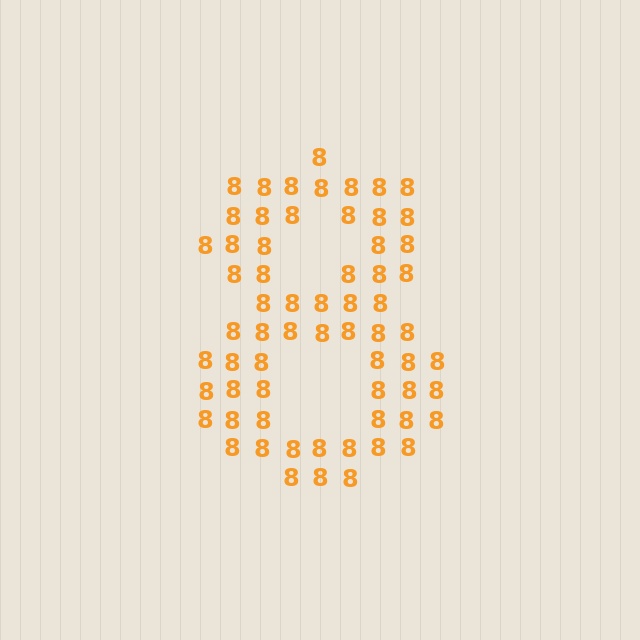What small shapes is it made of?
It is made of small digit 8's.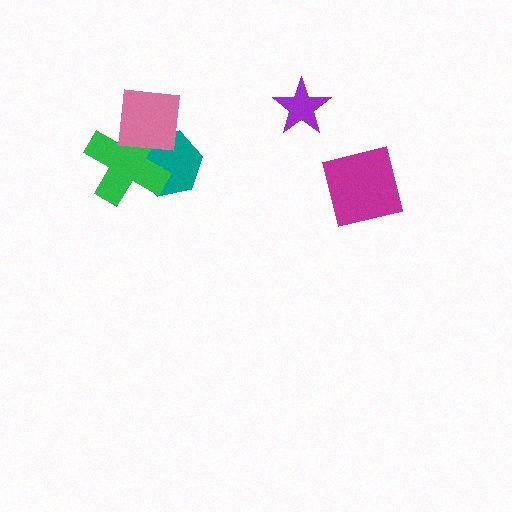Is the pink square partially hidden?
No, no other shape covers it.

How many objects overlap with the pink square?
2 objects overlap with the pink square.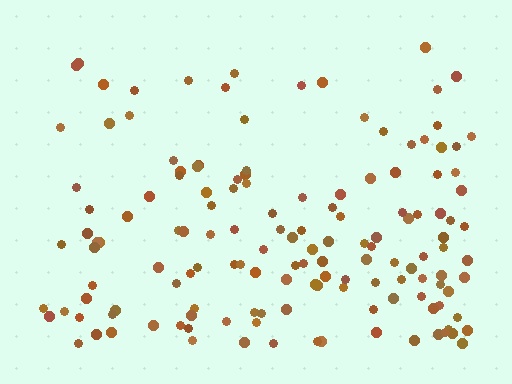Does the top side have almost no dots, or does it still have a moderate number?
Still a moderate number, just noticeably fewer than the bottom.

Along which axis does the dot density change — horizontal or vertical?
Vertical.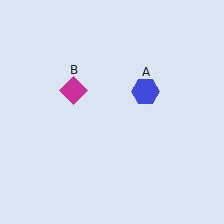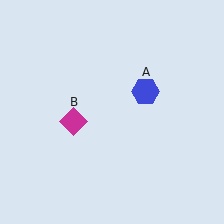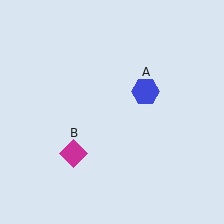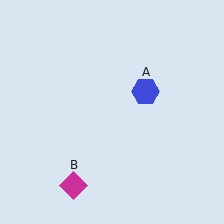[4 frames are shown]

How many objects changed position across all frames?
1 object changed position: magenta diamond (object B).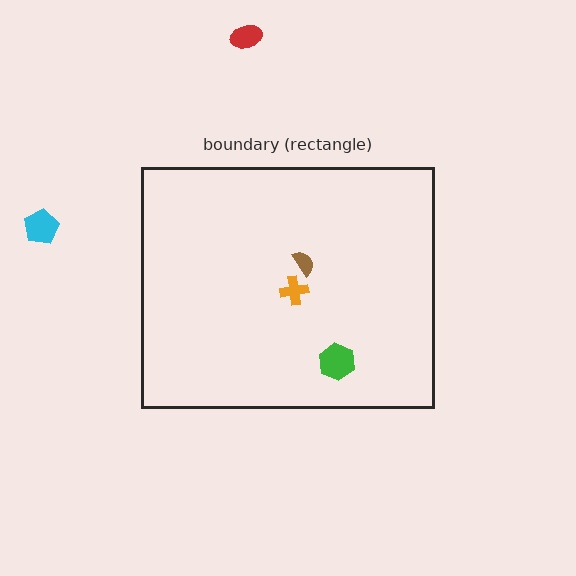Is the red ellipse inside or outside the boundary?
Outside.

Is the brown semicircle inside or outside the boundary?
Inside.